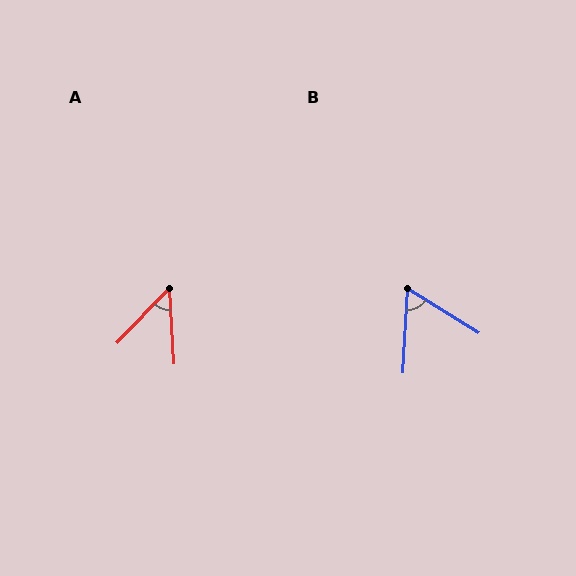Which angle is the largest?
B, at approximately 61 degrees.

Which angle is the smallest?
A, at approximately 48 degrees.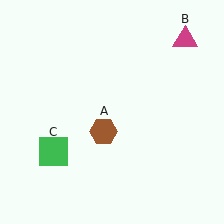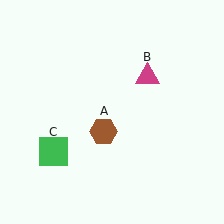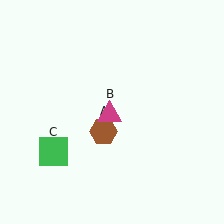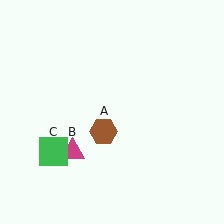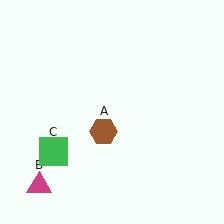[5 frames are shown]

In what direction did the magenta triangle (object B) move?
The magenta triangle (object B) moved down and to the left.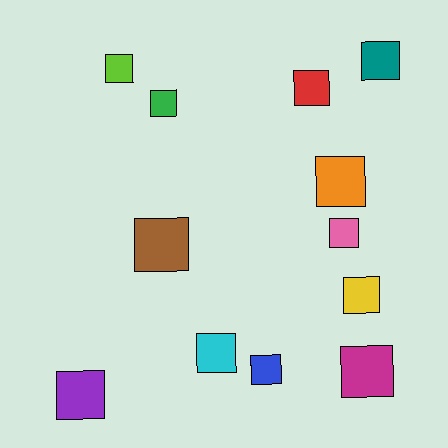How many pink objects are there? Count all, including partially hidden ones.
There is 1 pink object.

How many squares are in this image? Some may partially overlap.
There are 12 squares.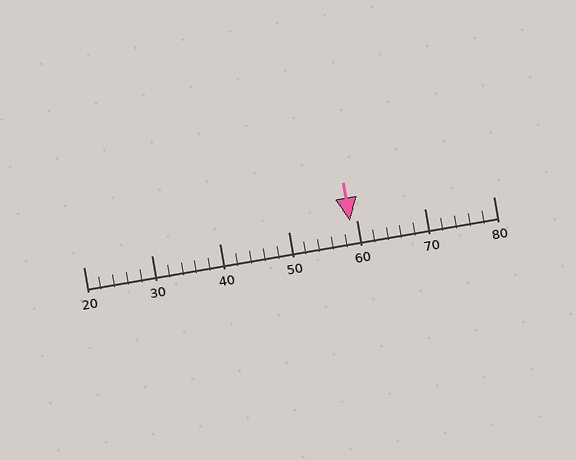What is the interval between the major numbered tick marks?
The major tick marks are spaced 10 units apart.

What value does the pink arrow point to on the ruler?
The pink arrow points to approximately 59.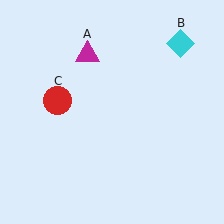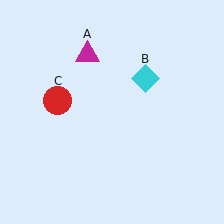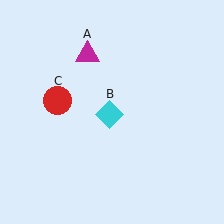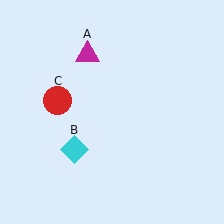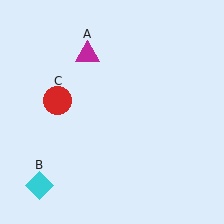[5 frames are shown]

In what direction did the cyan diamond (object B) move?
The cyan diamond (object B) moved down and to the left.